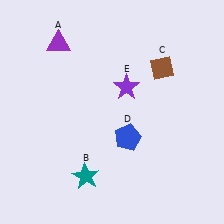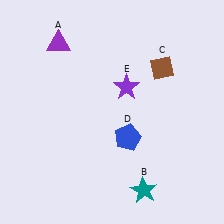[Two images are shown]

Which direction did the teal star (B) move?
The teal star (B) moved right.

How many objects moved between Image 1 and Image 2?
1 object moved between the two images.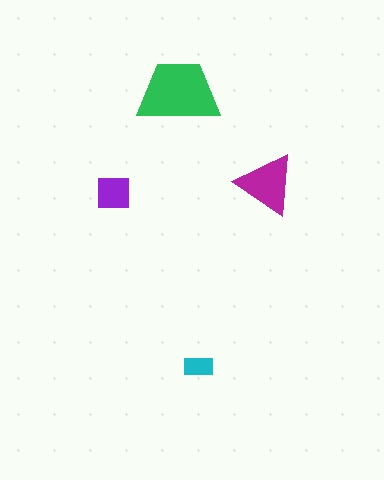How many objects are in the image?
There are 4 objects in the image.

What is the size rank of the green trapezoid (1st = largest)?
1st.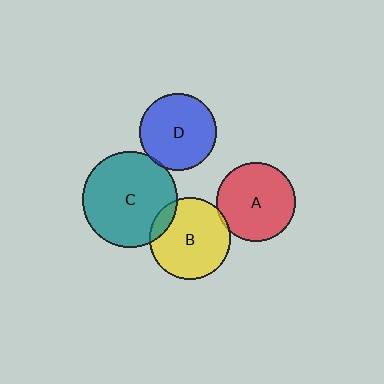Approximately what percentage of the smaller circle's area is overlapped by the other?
Approximately 10%.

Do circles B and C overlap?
Yes.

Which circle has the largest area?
Circle C (teal).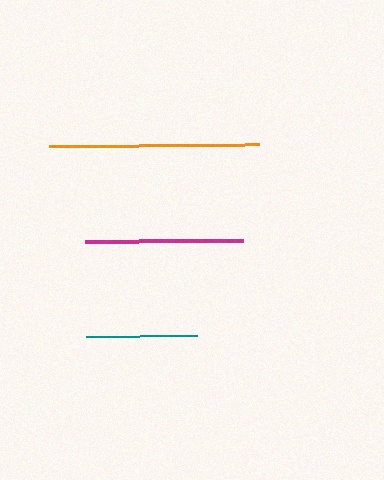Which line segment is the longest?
The orange line is the longest at approximately 210 pixels.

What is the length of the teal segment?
The teal segment is approximately 111 pixels long.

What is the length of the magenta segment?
The magenta segment is approximately 158 pixels long.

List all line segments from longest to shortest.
From longest to shortest: orange, magenta, teal.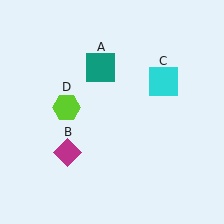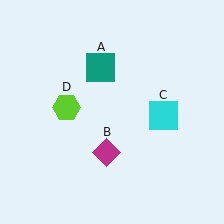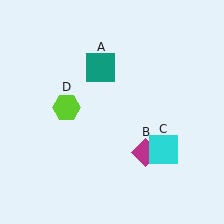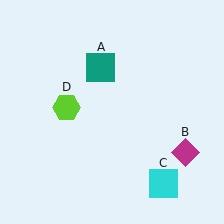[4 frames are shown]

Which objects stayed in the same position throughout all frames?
Teal square (object A) and lime hexagon (object D) remained stationary.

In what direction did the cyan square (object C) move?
The cyan square (object C) moved down.